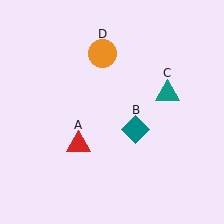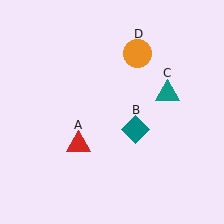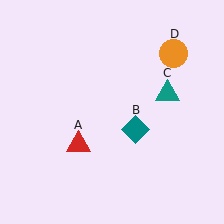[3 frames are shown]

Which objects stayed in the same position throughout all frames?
Red triangle (object A) and teal diamond (object B) and teal triangle (object C) remained stationary.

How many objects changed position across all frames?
1 object changed position: orange circle (object D).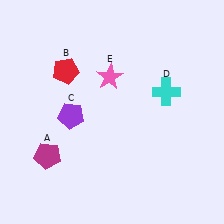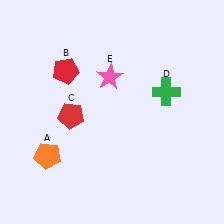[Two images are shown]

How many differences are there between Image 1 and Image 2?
There are 3 differences between the two images.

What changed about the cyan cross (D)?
In Image 1, D is cyan. In Image 2, it changed to green.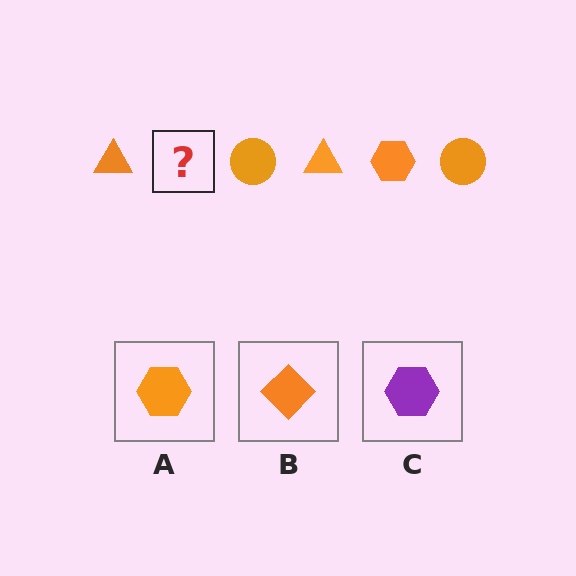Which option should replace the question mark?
Option A.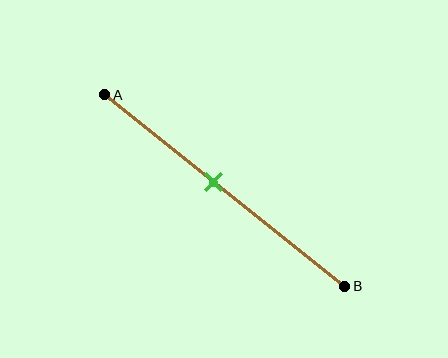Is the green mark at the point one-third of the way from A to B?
No, the mark is at about 45% from A, not at the 33% one-third point.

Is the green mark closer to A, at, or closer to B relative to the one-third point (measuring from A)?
The green mark is closer to point B than the one-third point of segment AB.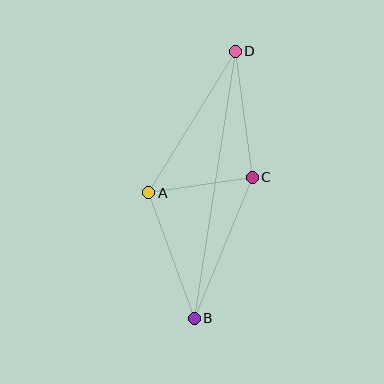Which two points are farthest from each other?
Points B and D are farthest from each other.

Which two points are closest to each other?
Points A and C are closest to each other.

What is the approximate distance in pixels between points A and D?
The distance between A and D is approximately 166 pixels.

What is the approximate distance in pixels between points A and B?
The distance between A and B is approximately 133 pixels.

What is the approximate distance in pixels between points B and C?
The distance between B and C is approximately 152 pixels.